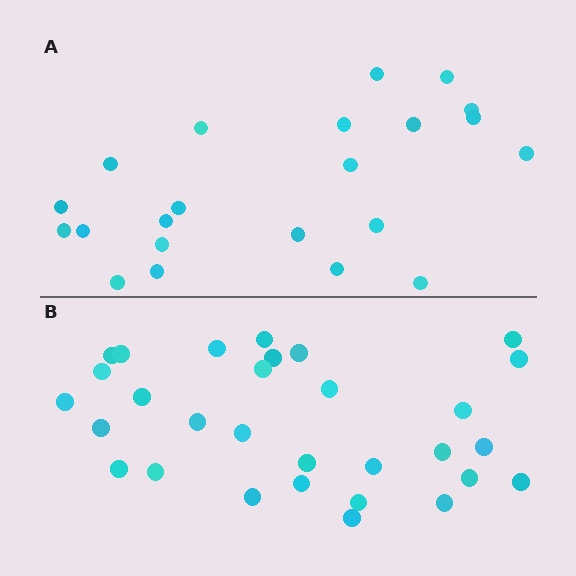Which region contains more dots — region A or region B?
Region B (the bottom region) has more dots.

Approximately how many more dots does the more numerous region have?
Region B has roughly 8 or so more dots than region A.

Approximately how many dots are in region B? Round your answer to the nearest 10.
About 30 dots.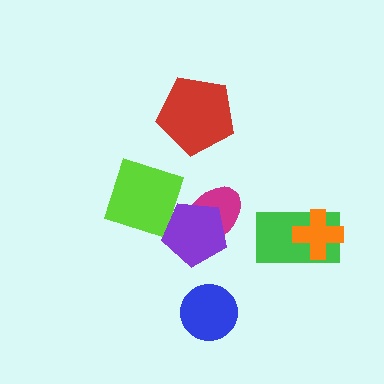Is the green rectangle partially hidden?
Yes, it is partially covered by another shape.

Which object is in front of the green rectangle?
The orange cross is in front of the green rectangle.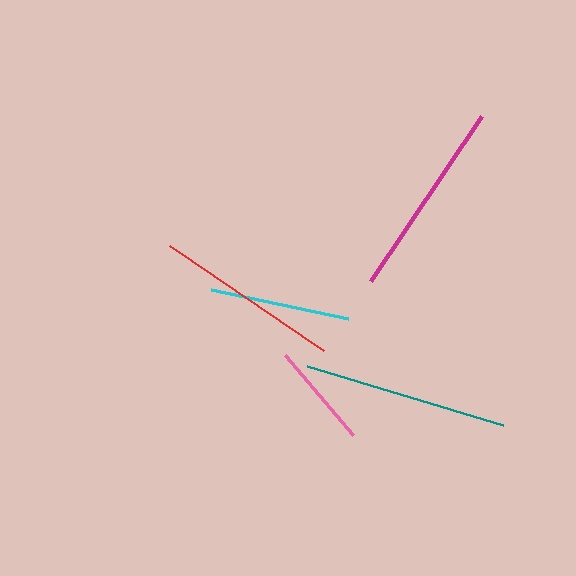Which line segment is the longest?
The teal line is the longest at approximately 205 pixels.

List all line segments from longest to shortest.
From longest to shortest: teal, magenta, red, cyan, pink.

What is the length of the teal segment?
The teal segment is approximately 205 pixels long.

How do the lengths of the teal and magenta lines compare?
The teal and magenta lines are approximately the same length.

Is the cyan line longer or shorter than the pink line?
The cyan line is longer than the pink line.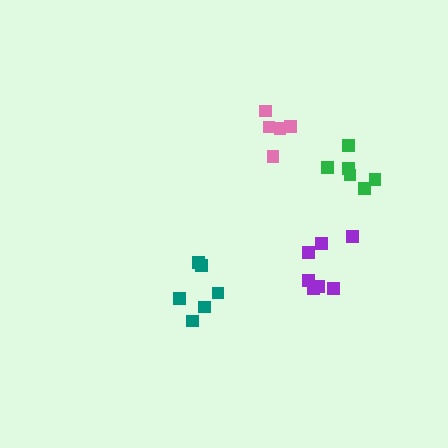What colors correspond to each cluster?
The clusters are colored: teal, green, purple, pink.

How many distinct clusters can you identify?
There are 4 distinct clusters.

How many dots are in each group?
Group 1: 6 dots, Group 2: 6 dots, Group 3: 7 dots, Group 4: 5 dots (24 total).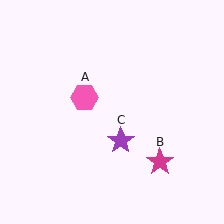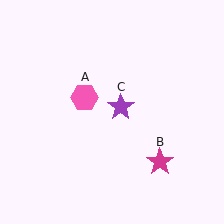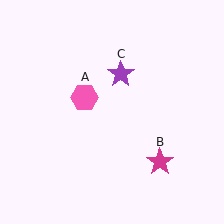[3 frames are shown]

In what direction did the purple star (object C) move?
The purple star (object C) moved up.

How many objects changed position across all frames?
1 object changed position: purple star (object C).